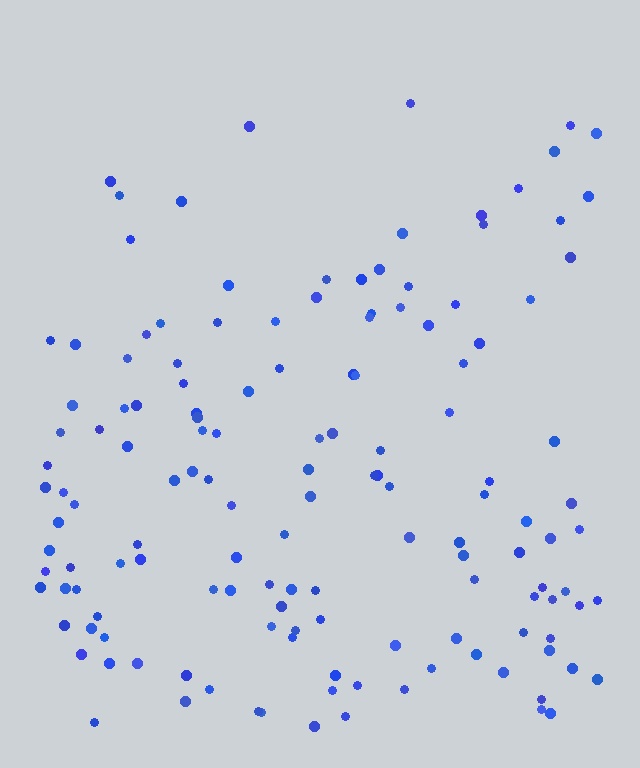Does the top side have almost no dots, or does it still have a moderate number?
Still a moderate number, just noticeably fewer than the bottom.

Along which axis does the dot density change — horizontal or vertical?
Vertical.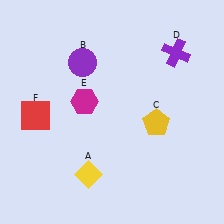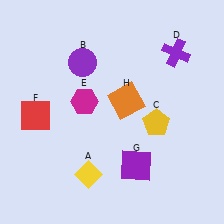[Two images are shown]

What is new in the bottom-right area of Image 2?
A purple square (G) was added in the bottom-right area of Image 2.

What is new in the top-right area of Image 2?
An orange square (H) was added in the top-right area of Image 2.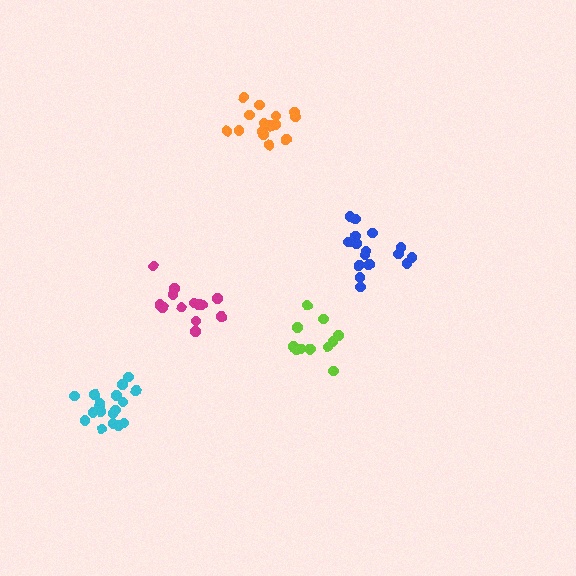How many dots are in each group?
Group 1: 13 dots, Group 2: 12 dots, Group 3: 17 dots, Group 4: 17 dots, Group 5: 18 dots (77 total).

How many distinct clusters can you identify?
There are 5 distinct clusters.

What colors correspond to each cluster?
The clusters are colored: magenta, lime, blue, orange, cyan.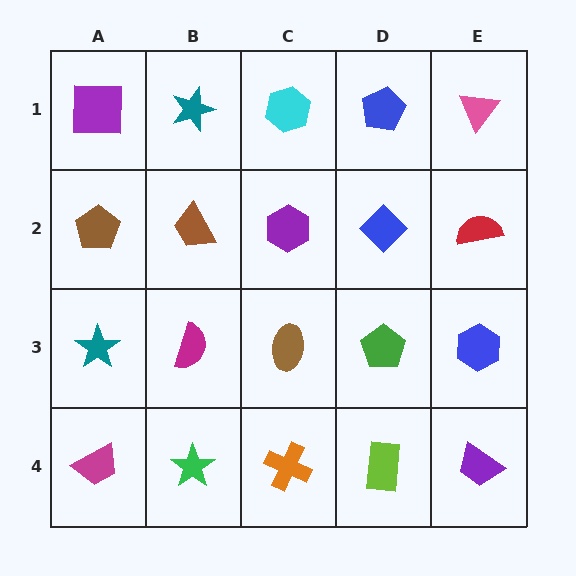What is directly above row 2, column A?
A purple square.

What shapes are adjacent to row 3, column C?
A purple hexagon (row 2, column C), an orange cross (row 4, column C), a magenta semicircle (row 3, column B), a green pentagon (row 3, column D).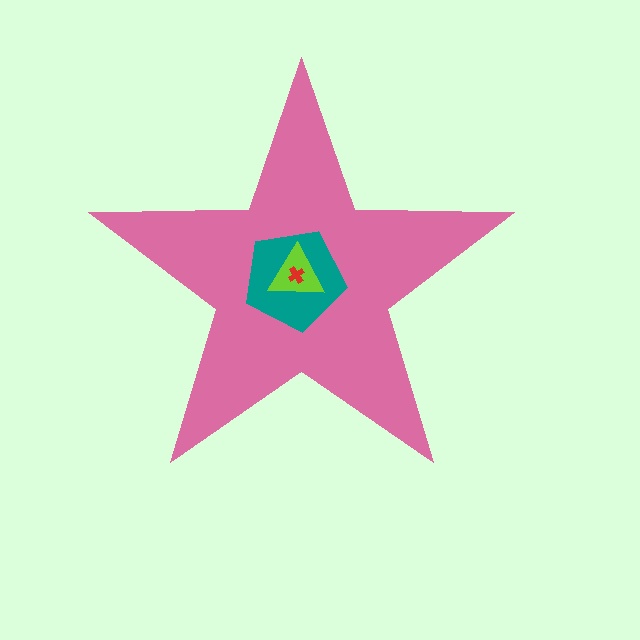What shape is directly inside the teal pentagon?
The lime triangle.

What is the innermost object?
The red cross.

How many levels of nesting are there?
4.